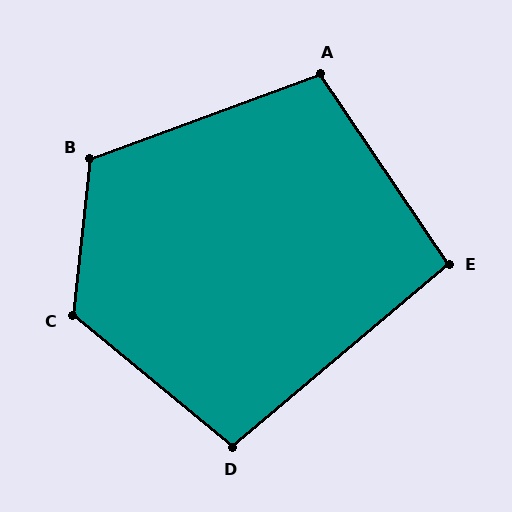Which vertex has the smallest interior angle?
E, at approximately 96 degrees.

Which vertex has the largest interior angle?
C, at approximately 123 degrees.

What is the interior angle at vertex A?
Approximately 104 degrees (obtuse).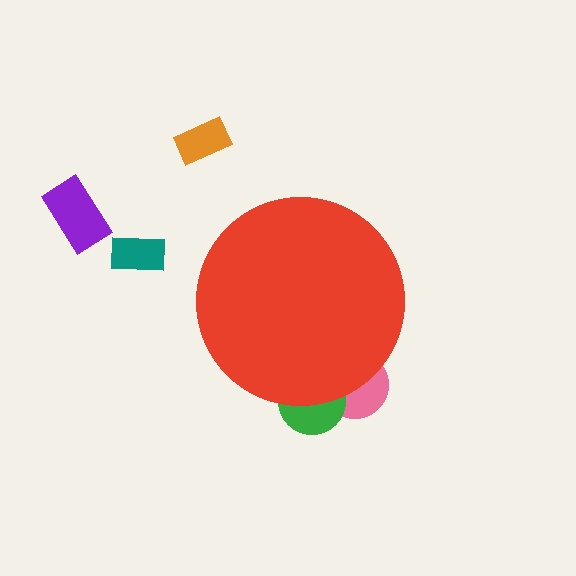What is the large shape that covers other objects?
A red circle.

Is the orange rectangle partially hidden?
No, the orange rectangle is fully visible.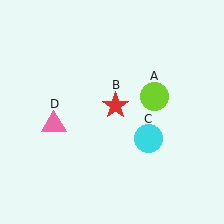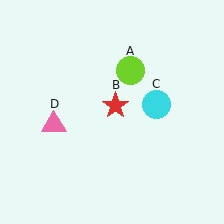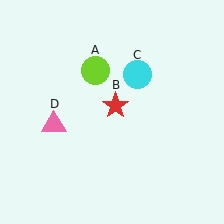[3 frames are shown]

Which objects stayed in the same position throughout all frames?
Red star (object B) and pink triangle (object D) remained stationary.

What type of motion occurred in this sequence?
The lime circle (object A), cyan circle (object C) rotated counterclockwise around the center of the scene.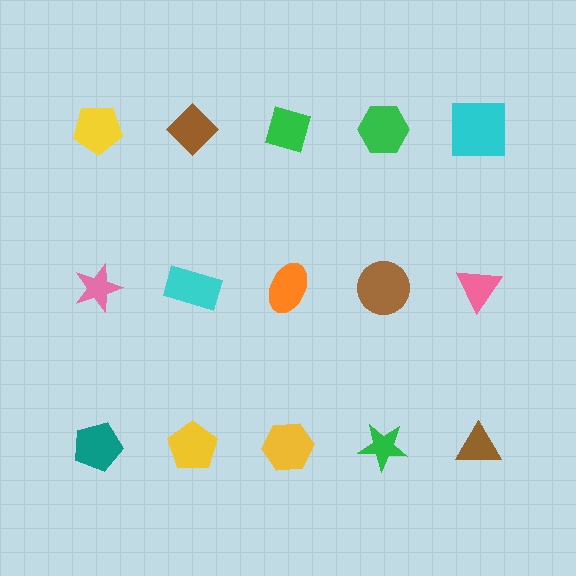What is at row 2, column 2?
A cyan rectangle.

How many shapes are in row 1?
5 shapes.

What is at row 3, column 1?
A teal pentagon.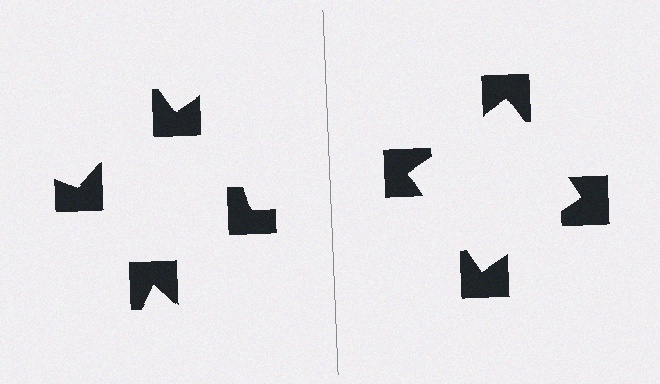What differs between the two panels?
The notched squares are positioned identically on both sides; only the wedge orientations differ. On the right they align to a square; on the left they are misaligned.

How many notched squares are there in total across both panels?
8 — 4 on each side.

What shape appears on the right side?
An illusory square.